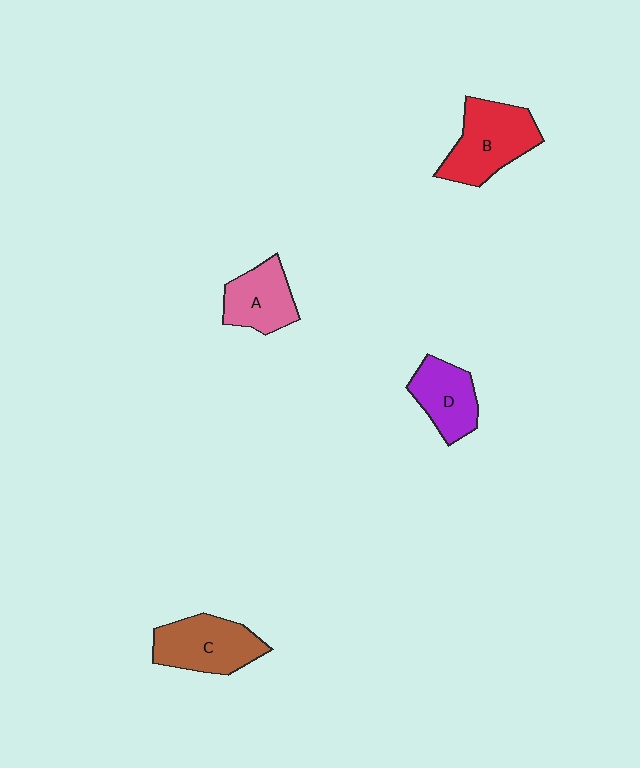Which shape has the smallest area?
Shape D (purple).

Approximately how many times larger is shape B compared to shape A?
Approximately 1.4 times.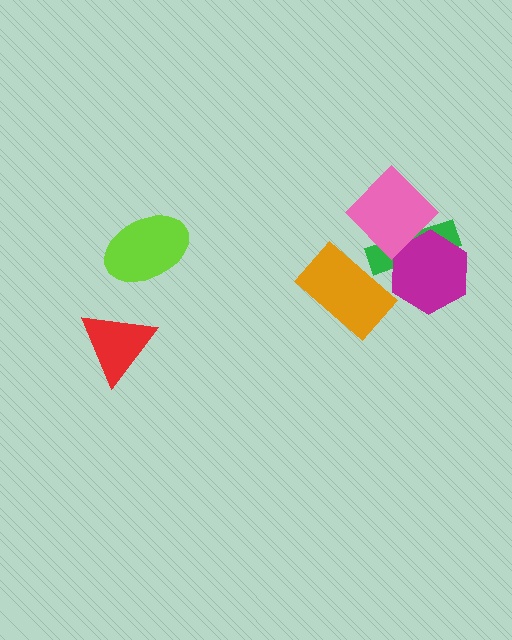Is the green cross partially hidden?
Yes, it is partially covered by another shape.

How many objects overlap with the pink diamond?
2 objects overlap with the pink diamond.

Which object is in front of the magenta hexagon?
The pink diamond is in front of the magenta hexagon.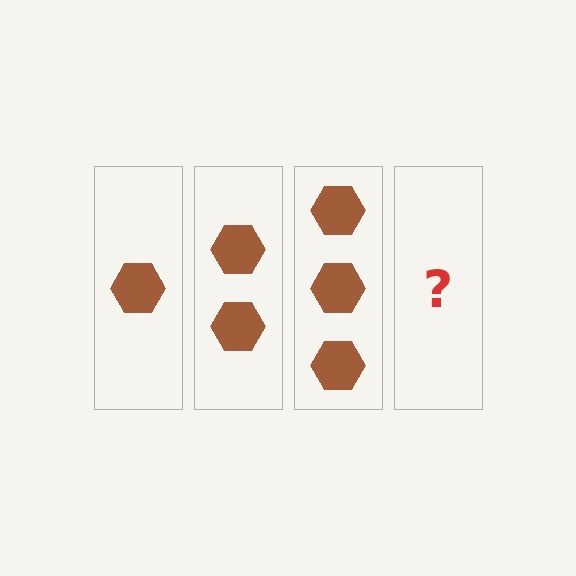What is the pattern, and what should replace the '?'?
The pattern is that each step adds one more hexagon. The '?' should be 4 hexagons.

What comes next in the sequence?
The next element should be 4 hexagons.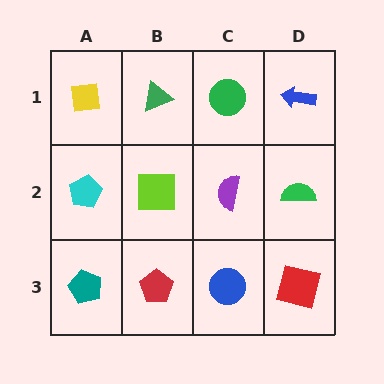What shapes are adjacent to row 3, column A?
A cyan pentagon (row 2, column A), a red pentagon (row 3, column B).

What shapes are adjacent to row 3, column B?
A lime square (row 2, column B), a teal pentagon (row 3, column A), a blue circle (row 3, column C).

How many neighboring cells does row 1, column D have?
2.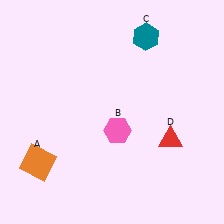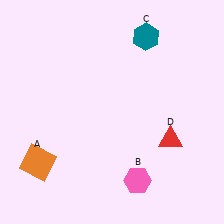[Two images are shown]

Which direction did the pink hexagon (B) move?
The pink hexagon (B) moved down.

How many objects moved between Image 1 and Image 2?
1 object moved between the two images.